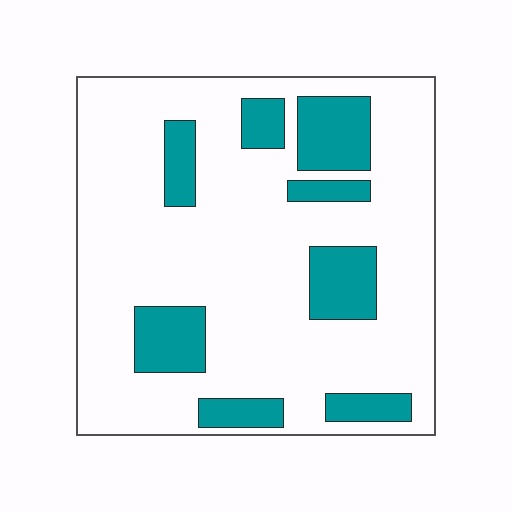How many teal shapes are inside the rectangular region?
8.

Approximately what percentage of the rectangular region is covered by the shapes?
Approximately 20%.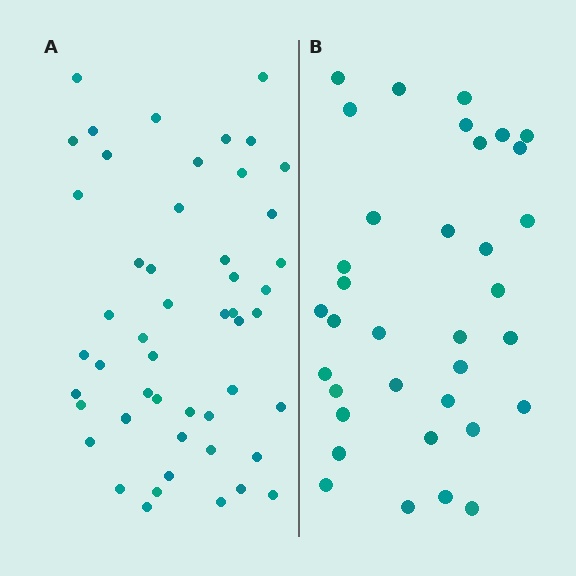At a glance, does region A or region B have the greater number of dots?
Region A (the left region) has more dots.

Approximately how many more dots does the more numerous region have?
Region A has approximately 15 more dots than region B.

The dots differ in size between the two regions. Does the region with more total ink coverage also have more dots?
No. Region B has more total ink coverage because its dots are larger, but region A actually contains more individual dots. Total area can be misleading — the number of items is what matters here.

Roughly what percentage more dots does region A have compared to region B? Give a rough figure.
About 45% more.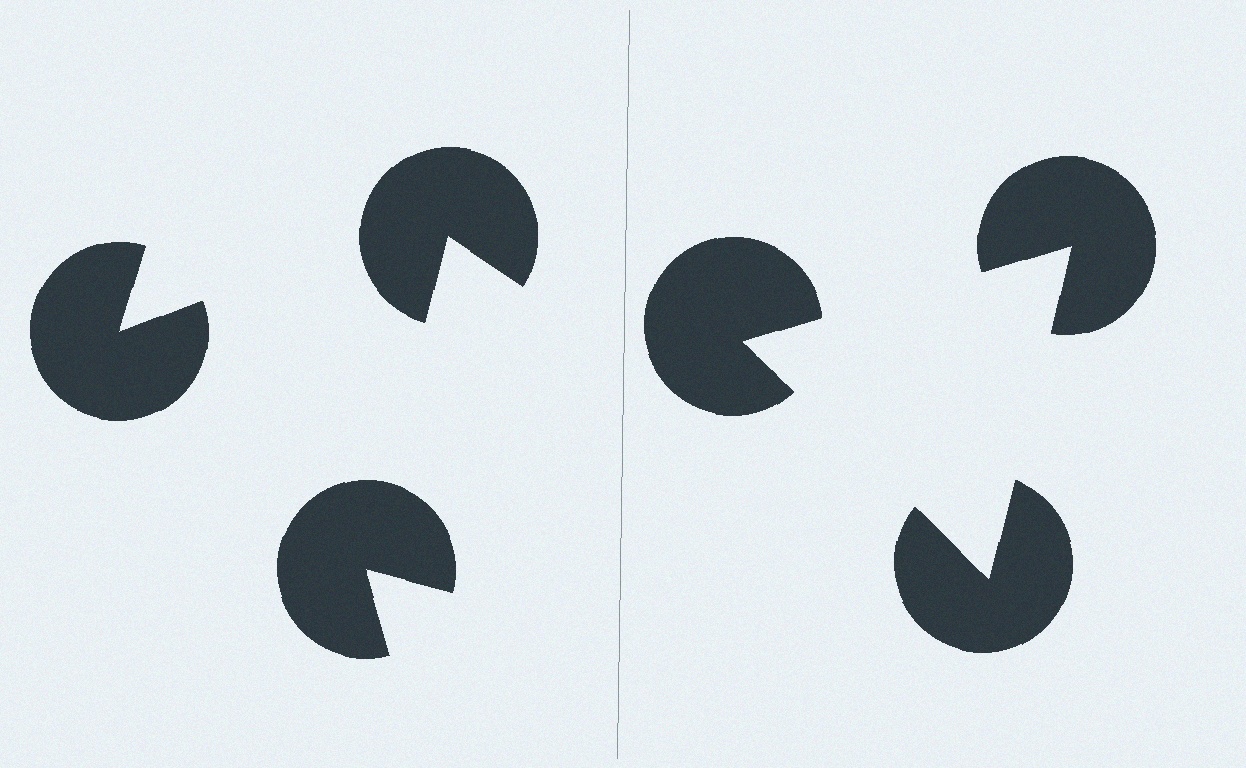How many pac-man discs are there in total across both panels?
6 — 3 on each side.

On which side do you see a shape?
An illusory triangle appears on the right side. On the left side the wedge cuts are rotated, so no coherent shape forms.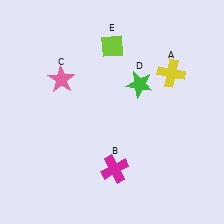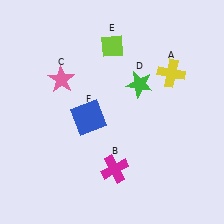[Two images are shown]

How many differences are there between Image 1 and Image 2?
There is 1 difference between the two images.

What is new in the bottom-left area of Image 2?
A blue square (F) was added in the bottom-left area of Image 2.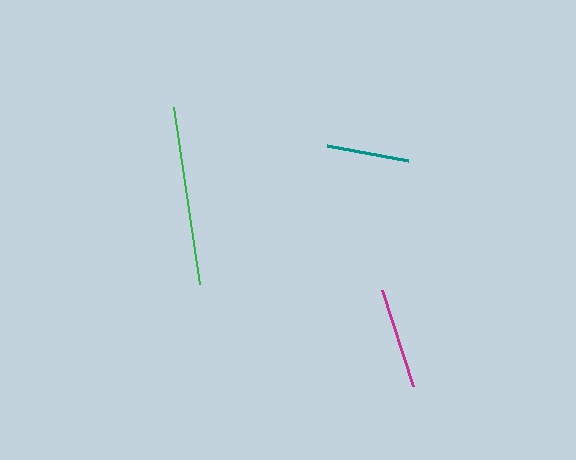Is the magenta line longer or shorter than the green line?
The green line is longer than the magenta line.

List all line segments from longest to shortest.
From longest to shortest: green, magenta, teal.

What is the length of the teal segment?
The teal segment is approximately 82 pixels long.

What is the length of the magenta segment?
The magenta segment is approximately 100 pixels long.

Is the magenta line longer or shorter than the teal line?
The magenta line is longer than the teal line.